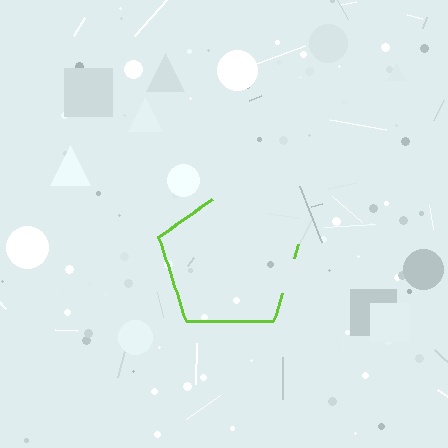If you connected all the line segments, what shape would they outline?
They would outline a pentagon.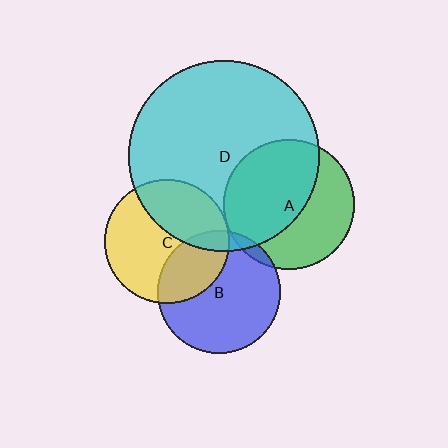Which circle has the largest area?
Circle D (cyan).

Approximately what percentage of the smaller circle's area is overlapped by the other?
Approximately 5%.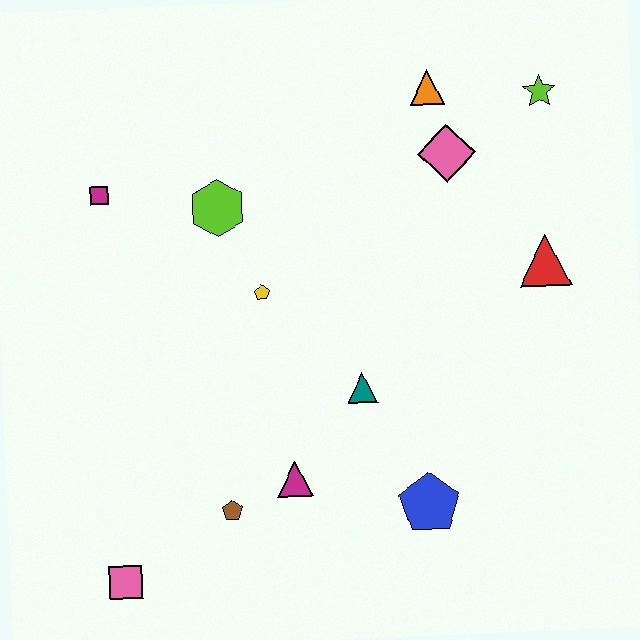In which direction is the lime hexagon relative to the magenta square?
The lime hexagon is to the right of the magenta square.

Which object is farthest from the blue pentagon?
The magenta square is farthest from the blue pentagon.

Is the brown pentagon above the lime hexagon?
No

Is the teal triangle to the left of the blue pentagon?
Yes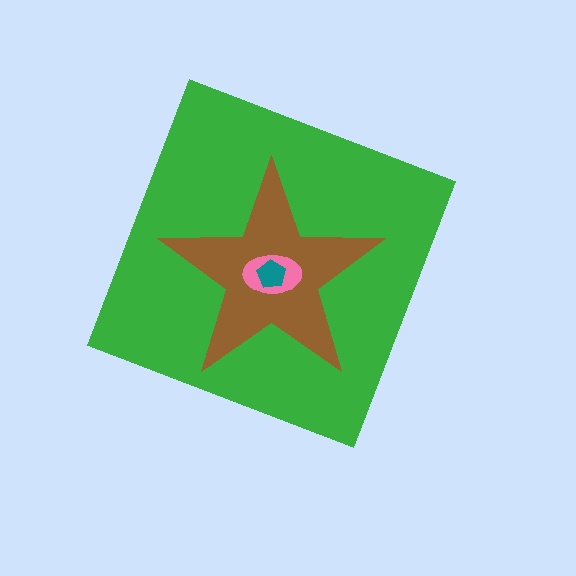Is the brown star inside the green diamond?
Yes.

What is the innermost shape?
The teal pentagon.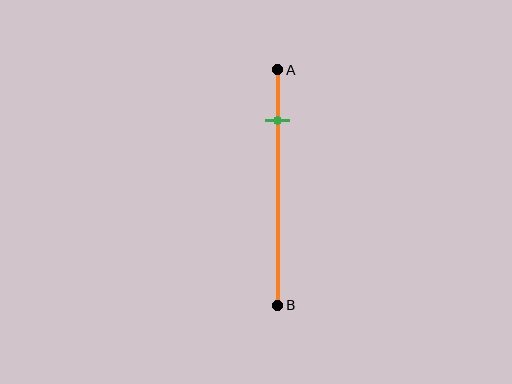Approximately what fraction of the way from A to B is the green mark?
The green mark is approximately 20% of the way from A to B.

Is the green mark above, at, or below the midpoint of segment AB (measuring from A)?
The green mark is above the midpoint of segment AB.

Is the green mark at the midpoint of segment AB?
No, the mark is at about 20% from A, not at the 50% midpoint.